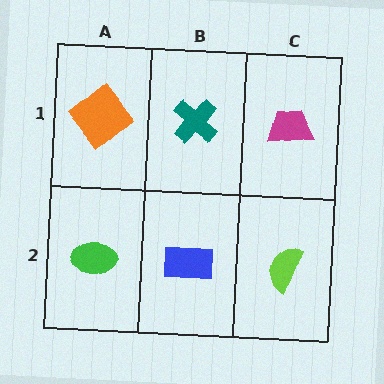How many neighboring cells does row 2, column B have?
3.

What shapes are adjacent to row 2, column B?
A teal cross (row 1, column B), a green ellipse (row 2, column A), a lime semicircle (row 2, column C).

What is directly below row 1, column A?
A green ellipse.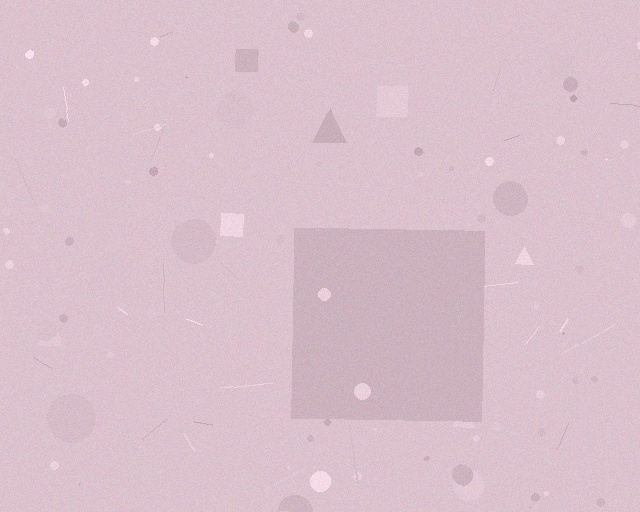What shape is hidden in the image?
A square is hidden in the image.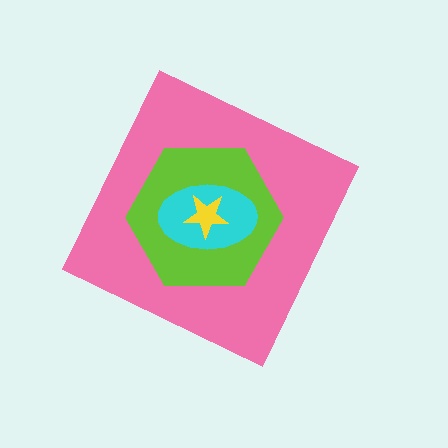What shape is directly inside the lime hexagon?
The cyan ellipse.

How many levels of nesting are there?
4.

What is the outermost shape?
The pink diamond.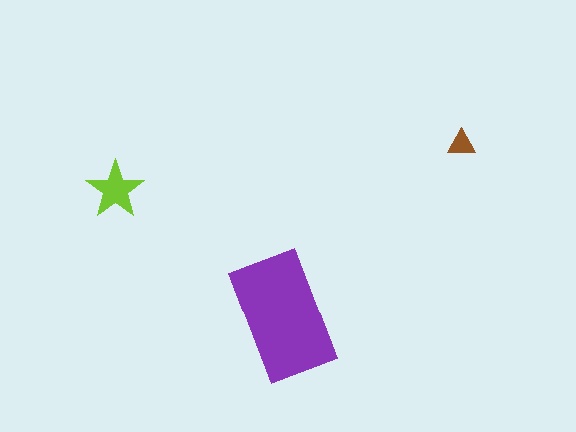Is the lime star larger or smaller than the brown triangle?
Larger.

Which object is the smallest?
The brown triangle.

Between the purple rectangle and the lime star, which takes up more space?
The purple rectangle.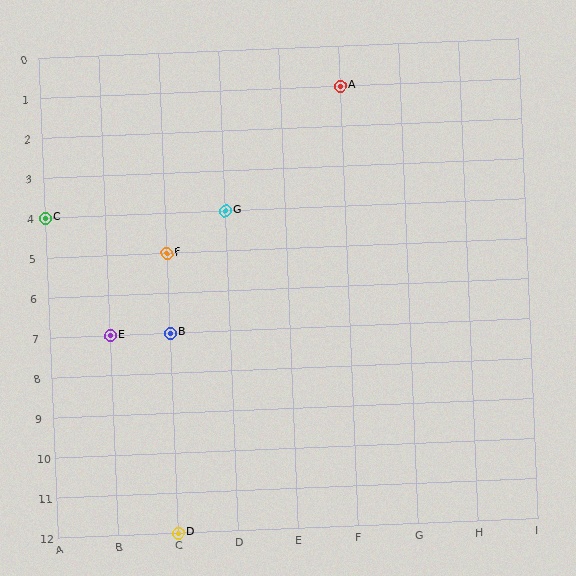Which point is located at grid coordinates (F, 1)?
Point A is at (F, 1).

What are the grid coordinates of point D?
Point D is at grid coordinates (C, 12).